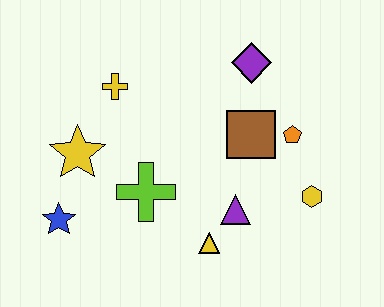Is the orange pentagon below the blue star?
No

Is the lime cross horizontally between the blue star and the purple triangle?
Yes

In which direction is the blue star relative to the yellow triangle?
The blue star is to the left of the yellow triangle.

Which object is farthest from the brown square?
The blue star is farthest from the brown square.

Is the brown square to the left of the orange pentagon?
Yes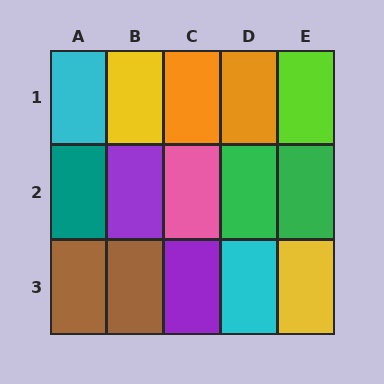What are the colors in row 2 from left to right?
Teal, purple, pink, green, green.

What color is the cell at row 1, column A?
Cyan.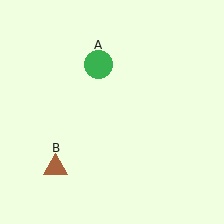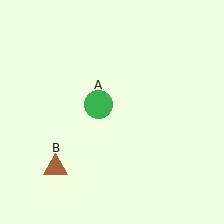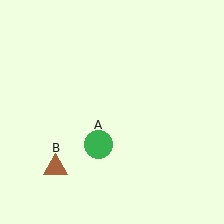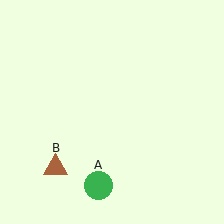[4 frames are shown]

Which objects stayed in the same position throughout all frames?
Brown triangle (object B) remained stationary.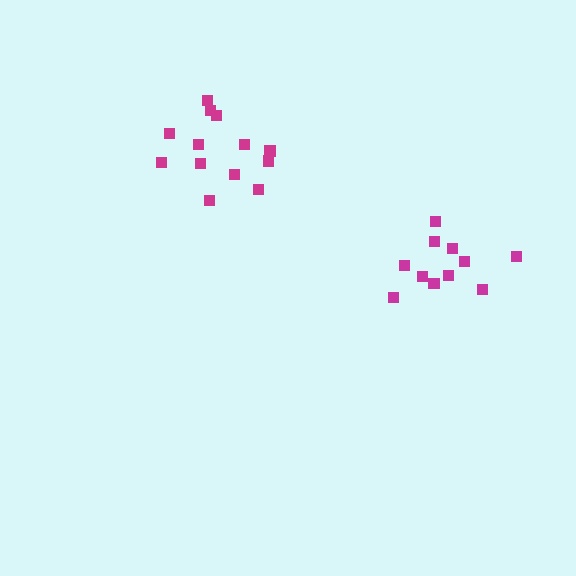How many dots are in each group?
Group 1: 11 dots, Group 2: 13 dots (24 total).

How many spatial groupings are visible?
There are 2 spatial groupings.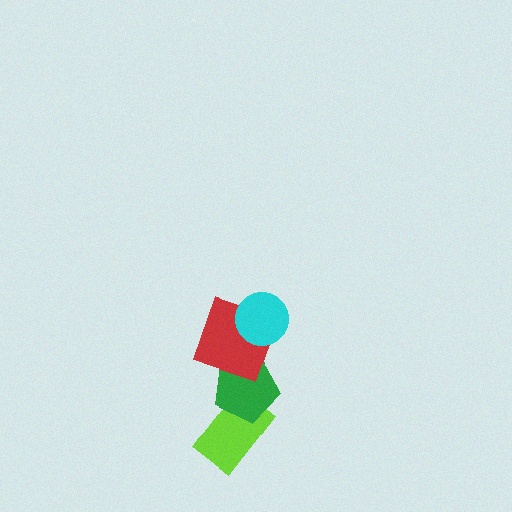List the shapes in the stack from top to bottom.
From top to bottom: the cyan circle, the red square, the green pentagon, the lime rectangle.